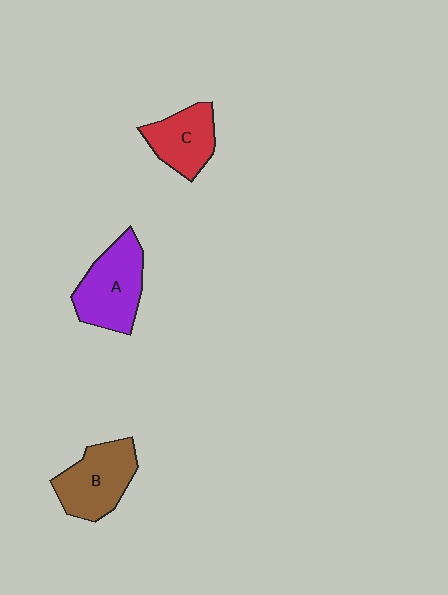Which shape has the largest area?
Shape A (purple).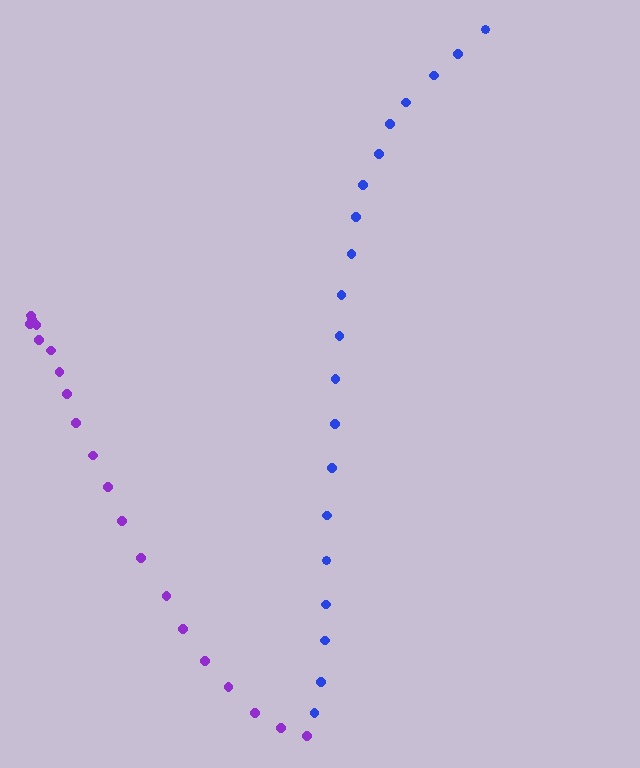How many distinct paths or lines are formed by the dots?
There are 2 distinct paths.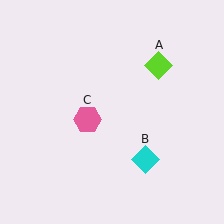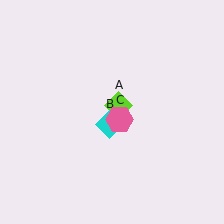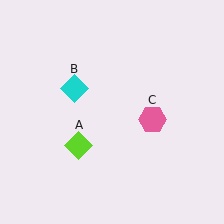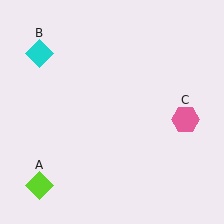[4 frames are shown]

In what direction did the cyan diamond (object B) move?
The cyan diamond (object B) moved up and to the left.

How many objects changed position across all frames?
3 objects changed position: lime diamond (object A), cyan diamond (object B), pink hexagon (object C).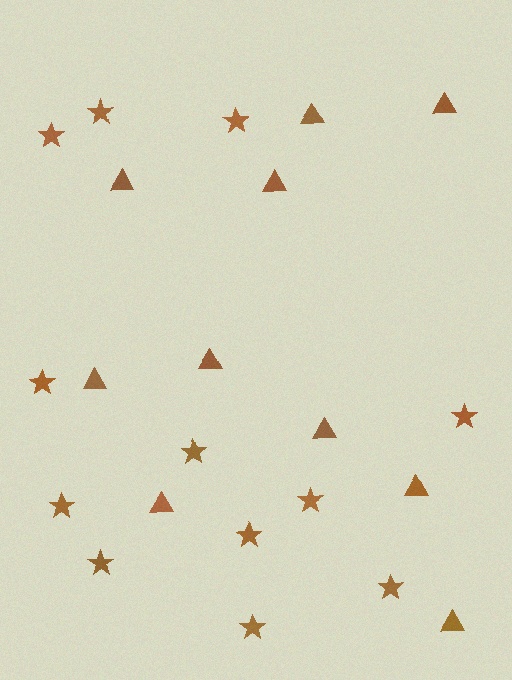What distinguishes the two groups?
There are 2 groups: one group of triangles (10) and one group of stars (12).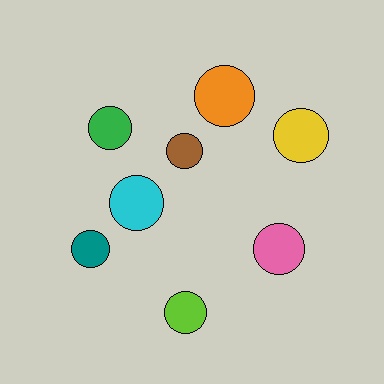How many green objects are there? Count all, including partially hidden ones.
There is 1 green object.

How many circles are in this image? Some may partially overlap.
There are 8 circles.